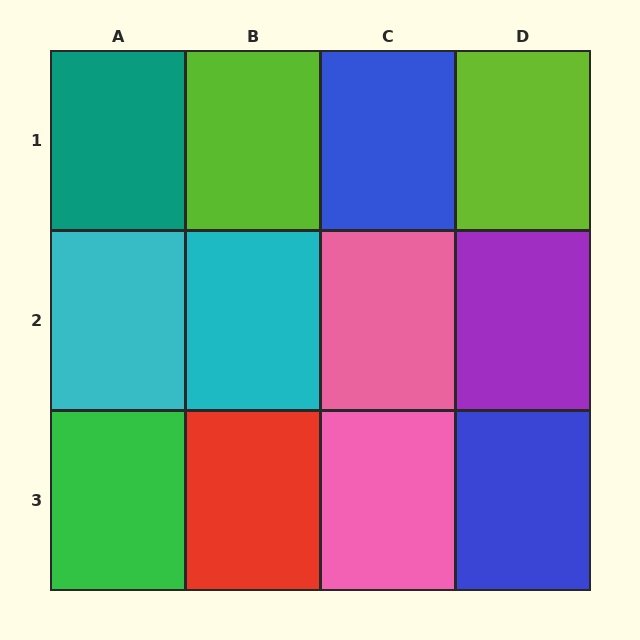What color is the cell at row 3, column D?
Blue.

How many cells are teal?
1 cell is teal.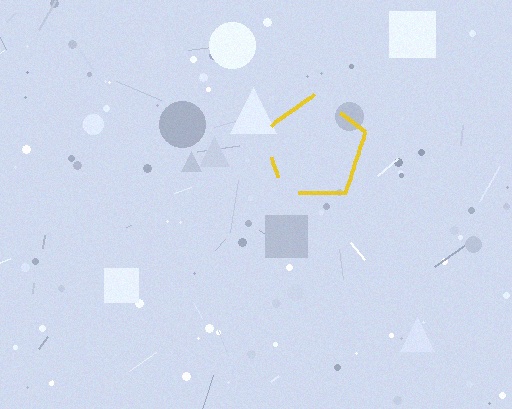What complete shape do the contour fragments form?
The contour fragments form a pentagon.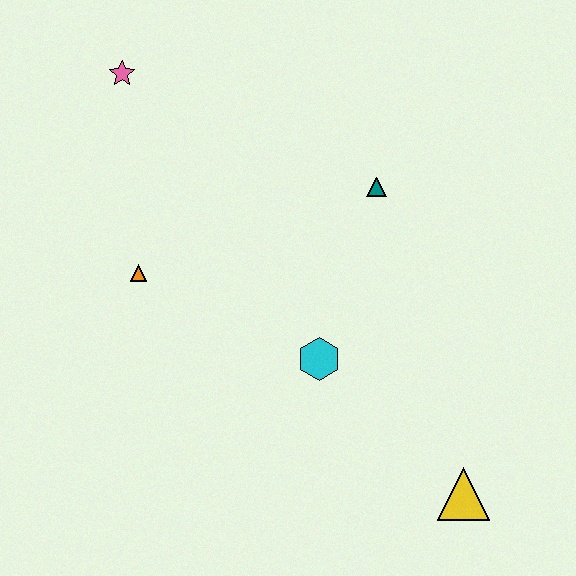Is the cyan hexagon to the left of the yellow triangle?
Yes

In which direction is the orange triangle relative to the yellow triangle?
The orange triangle is to the left of the yellow triangle.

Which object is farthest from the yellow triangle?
The pink star is farthest from the yellow triangle.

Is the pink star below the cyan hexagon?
No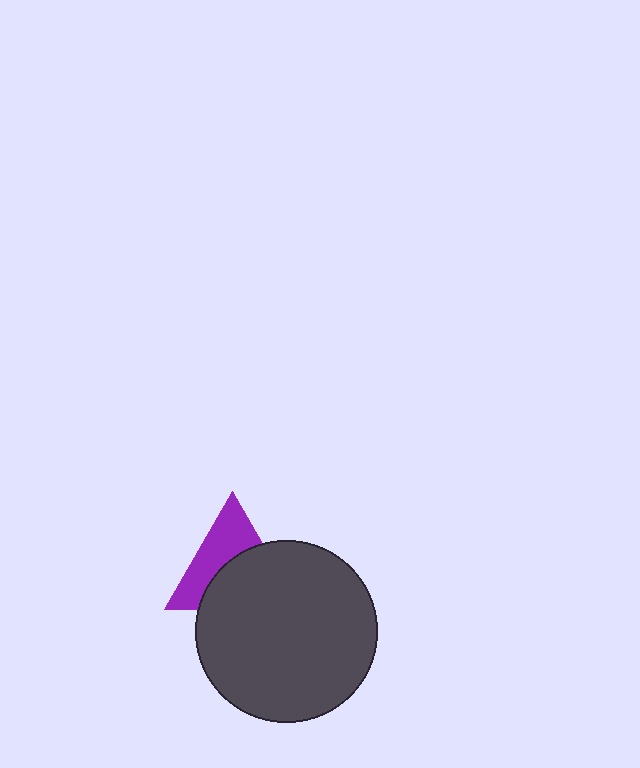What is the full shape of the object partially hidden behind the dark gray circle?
The partially hidden object is a purple triangle.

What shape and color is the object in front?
The object in front is a dark gray circle.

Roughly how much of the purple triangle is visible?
About half of it is visible (roughly 48%).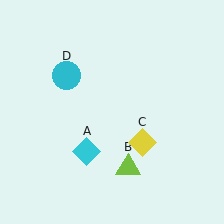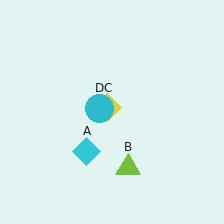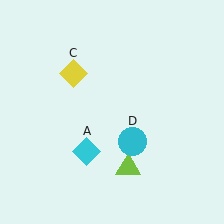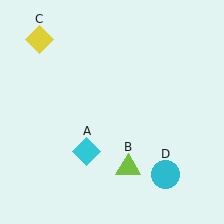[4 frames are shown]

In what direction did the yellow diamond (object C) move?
The yellow diamond (object C) moved up and to the left.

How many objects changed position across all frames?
2 objects changed position: yellow diamond (object C), cyan circle (object D).